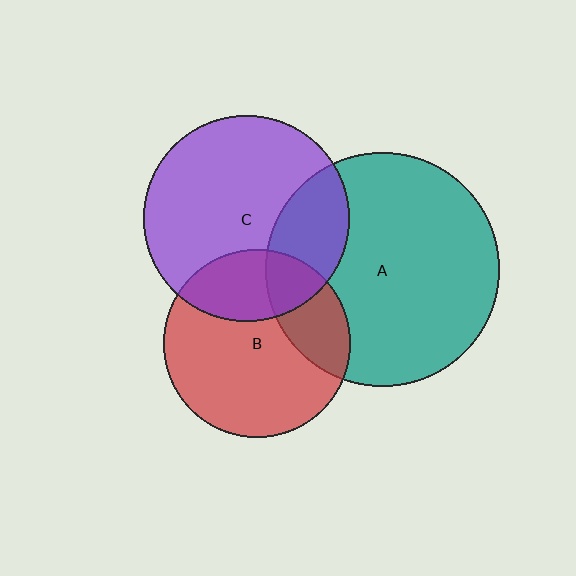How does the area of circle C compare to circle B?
Approximately 1.2 times.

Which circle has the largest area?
Circle A (teal).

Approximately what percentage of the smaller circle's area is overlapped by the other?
Approximately 25%.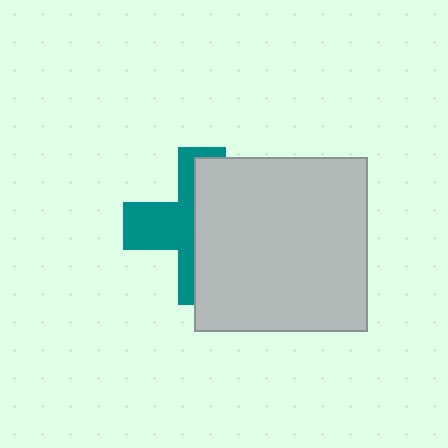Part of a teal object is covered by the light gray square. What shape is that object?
It is a cross.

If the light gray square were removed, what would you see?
You would see the complete teal cross.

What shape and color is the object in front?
The object in front is a light gray square.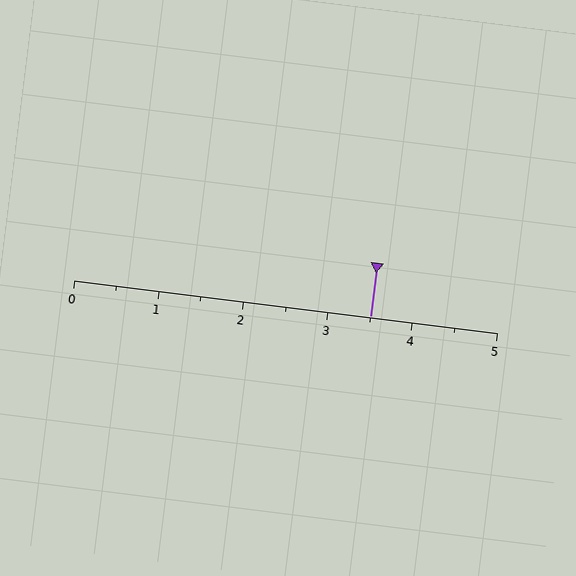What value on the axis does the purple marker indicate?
The marker indicates approximately 3.5.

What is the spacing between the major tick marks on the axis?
The major ticks are spaced 1 apart.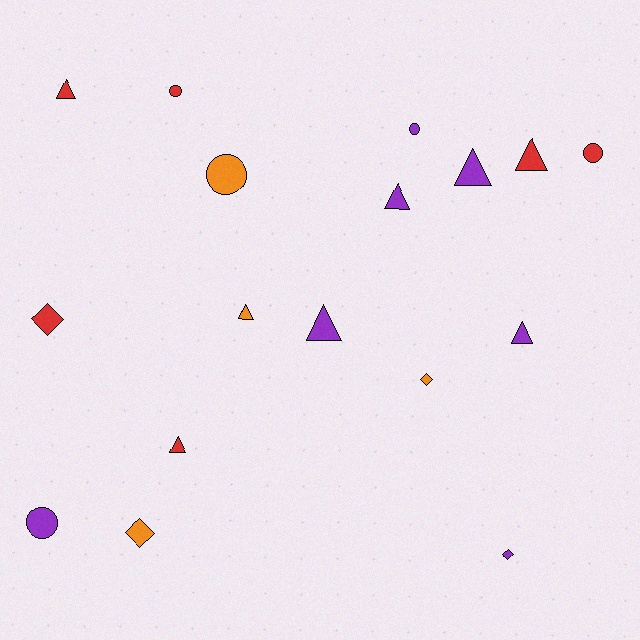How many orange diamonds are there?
There are 2 orange diamonds.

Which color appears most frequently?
Purple, with 7 objects.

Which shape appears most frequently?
Triangle, with 8 objects.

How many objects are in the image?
There are 17 objects.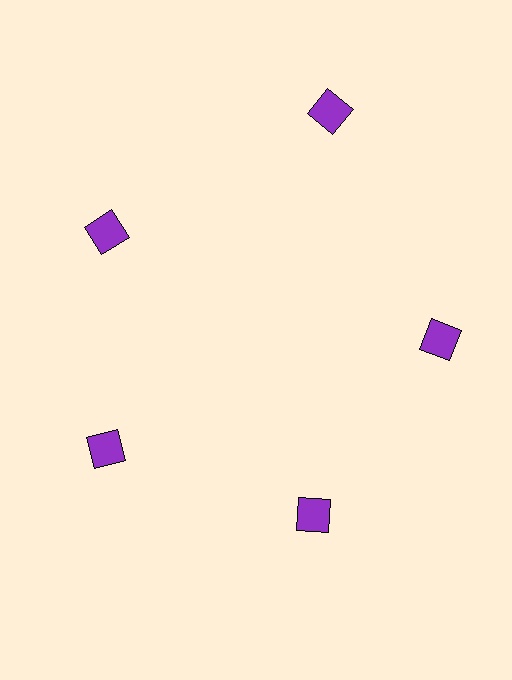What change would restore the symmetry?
The symmetry would be restored by moving it inward, back onto the ring so that all 5 squares sit at equal angles and equal distance from the center.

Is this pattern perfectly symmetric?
No. The 5 purple squares are arranged in a ring, but one element near the 1 o'clock position is pushed outward from the center, breaking the 5-fold rotational symmetry.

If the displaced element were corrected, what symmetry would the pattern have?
It would have 5-fold rotational symmetry — the pattern would map onto itself every 72 degrees.